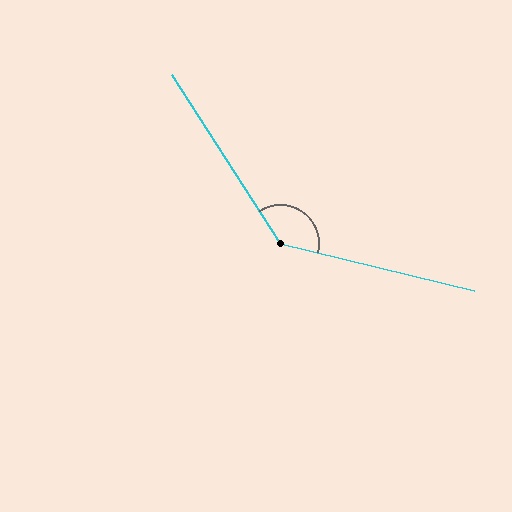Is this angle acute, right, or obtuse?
It is obtuse.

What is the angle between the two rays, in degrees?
Approximately 136 degrees.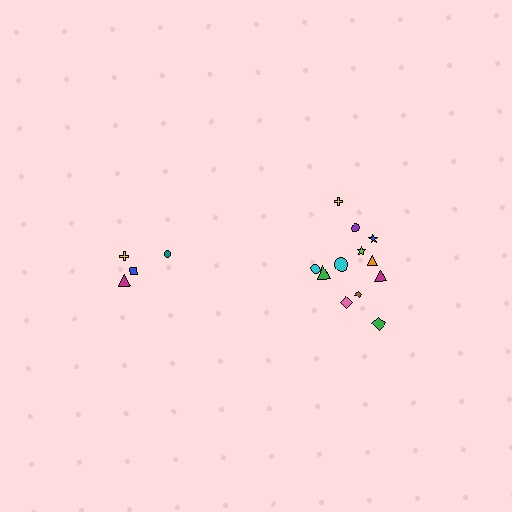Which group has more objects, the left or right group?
The right group.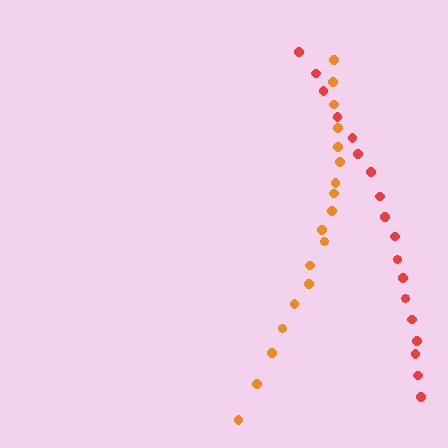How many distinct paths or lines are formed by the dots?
There are 2 distinct paths.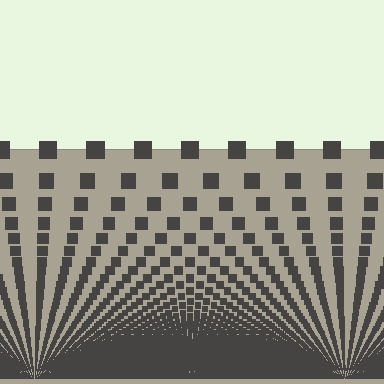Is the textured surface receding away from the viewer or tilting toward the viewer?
The surface appears to tilt toward the viewer. Texture elements get larger and sparser toward the top.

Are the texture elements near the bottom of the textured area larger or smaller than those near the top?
Smaller. The gradient is inverted — elements near the bottom are smaller and denser.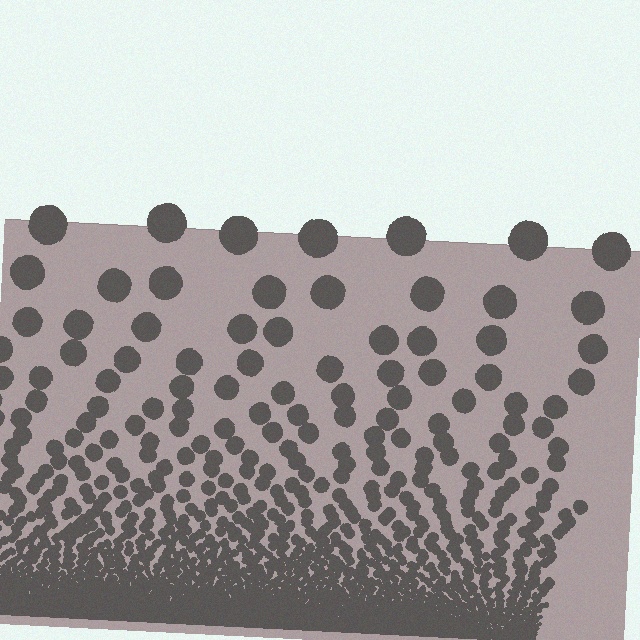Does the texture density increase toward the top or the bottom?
Density increases toward the bottom.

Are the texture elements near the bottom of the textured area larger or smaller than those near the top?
Smaller. The gradient is inverted — elements near the bottom are smaller and denser.